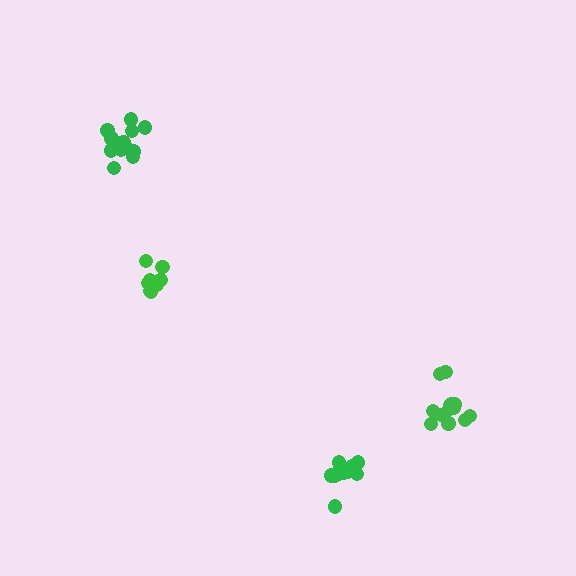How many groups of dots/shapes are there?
There are 4 groups.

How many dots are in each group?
Group 1: 13 dots, Group 2: 10 dots, Group 3: 13 dots, Group 4: 12 dots (48 total).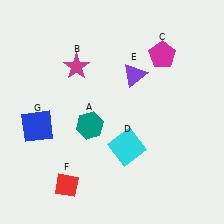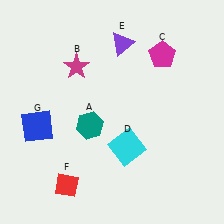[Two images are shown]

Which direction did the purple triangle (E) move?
The purple triangle (E) moved up.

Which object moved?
The purple triangle (E) moved up.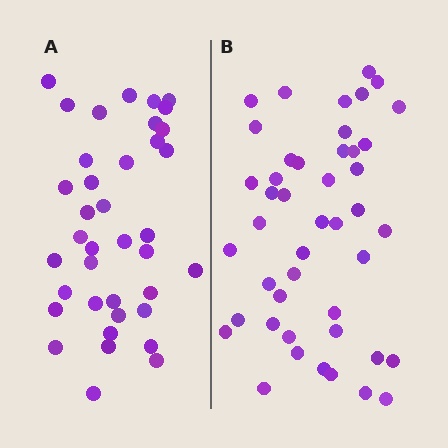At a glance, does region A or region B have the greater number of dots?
Region B (the right region) has more dots.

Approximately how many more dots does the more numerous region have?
Region B has roughly 8 or so more dots than region A.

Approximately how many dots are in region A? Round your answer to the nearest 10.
About 40 dots. (The exact count is 38, which rounds to 40.)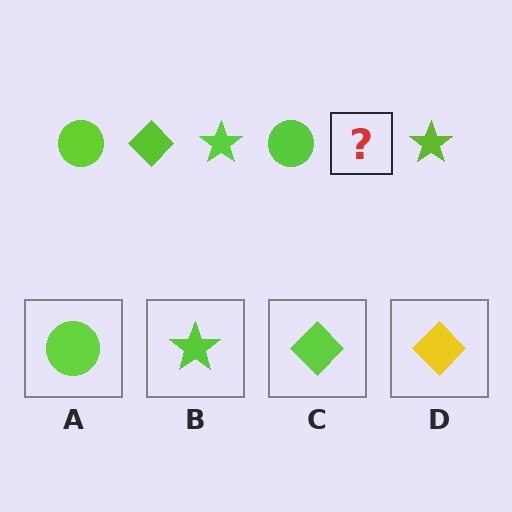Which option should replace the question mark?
Option C.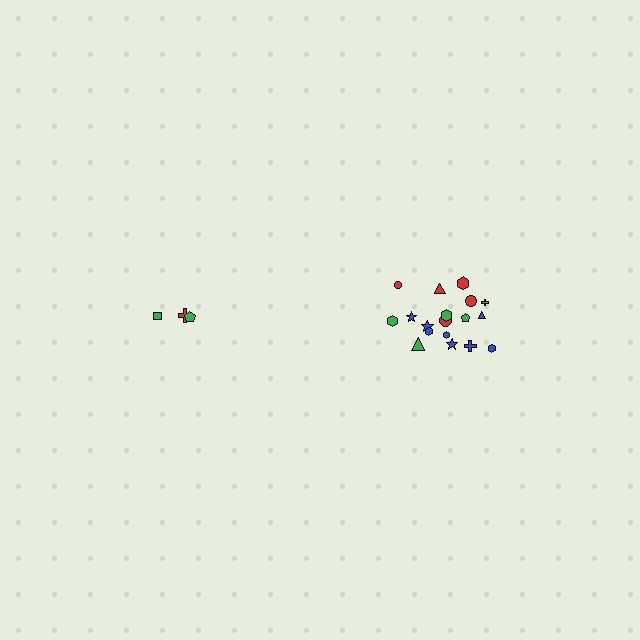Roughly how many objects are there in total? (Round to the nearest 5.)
Roughly 20 objects in total.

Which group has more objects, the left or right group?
The right group.